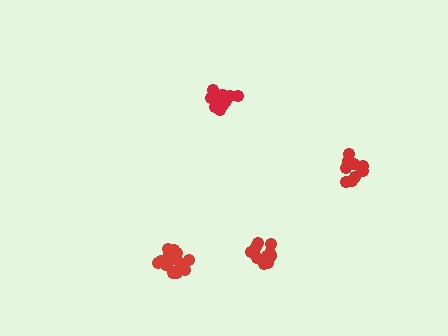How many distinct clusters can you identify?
There are 4 distinct clusters.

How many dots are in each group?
Group 1: 16 dots, Group 2: 15 dots, Group 3: 11 dots, Group 4: 10 dots (52 total).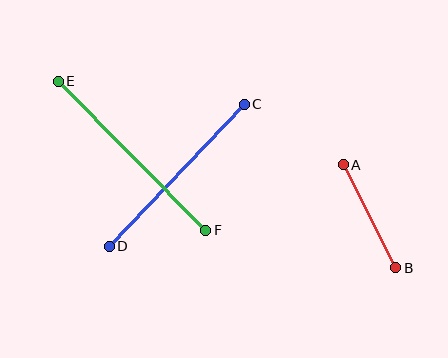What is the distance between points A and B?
The distance is approximately 115 pixels.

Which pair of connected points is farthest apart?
Points E and F are farthest apart.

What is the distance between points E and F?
The distance is approximately 210 pixels.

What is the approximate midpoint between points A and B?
The midpoint is at approximately (369, 216) pixels.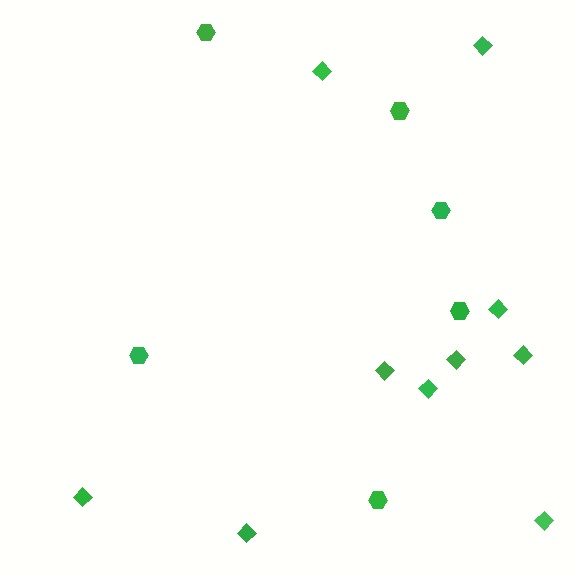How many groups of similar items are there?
There are 2 groups: one group of diamonds (10) and one group of hexagons (6).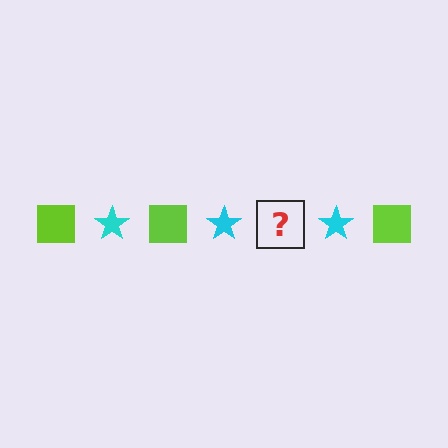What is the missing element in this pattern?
The missing element is a lime square.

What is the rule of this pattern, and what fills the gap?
The rule is that the pattern alternates between lime square and cyan star. The gap should be filled with a lime square.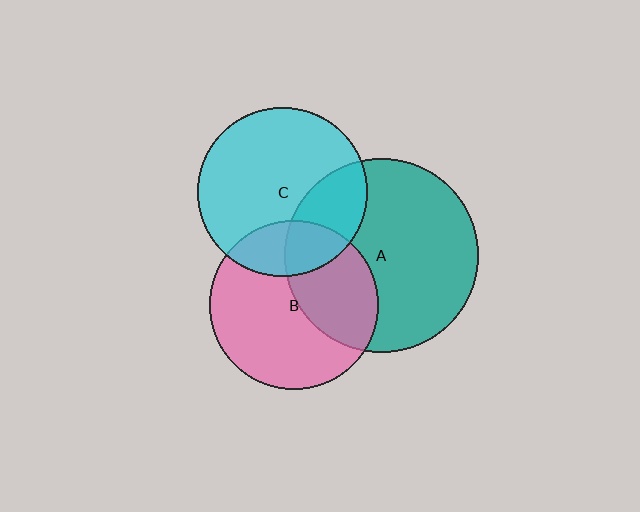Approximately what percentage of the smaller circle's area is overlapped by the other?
Approximately 40%.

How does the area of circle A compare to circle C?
Approximately 1.3 times.